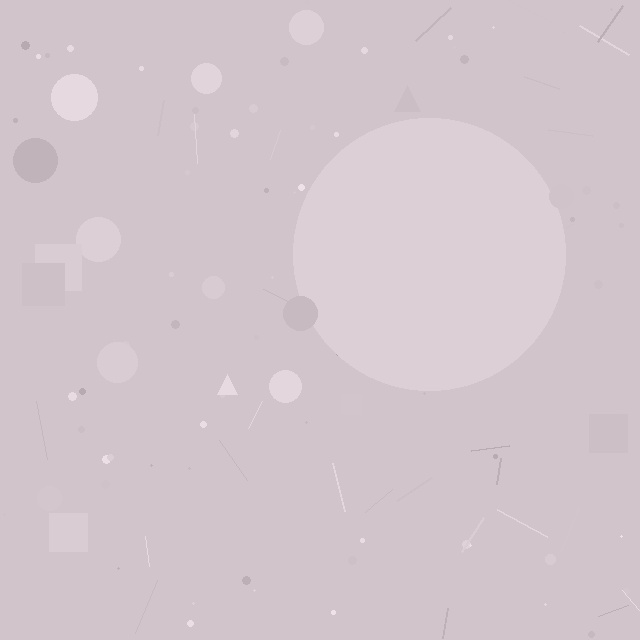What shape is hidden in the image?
A circle is hidden in the image.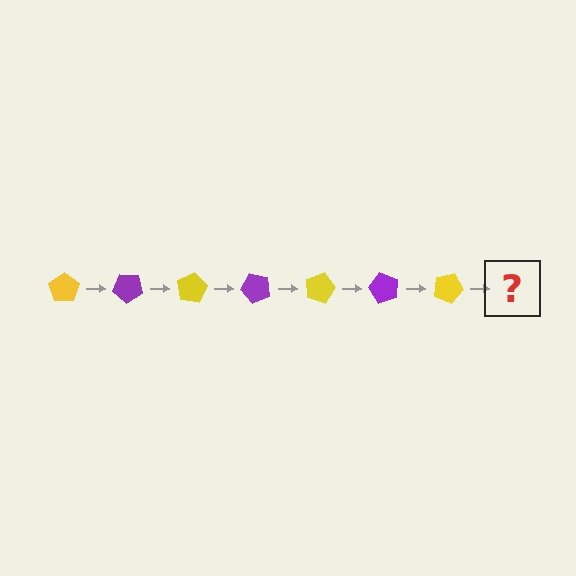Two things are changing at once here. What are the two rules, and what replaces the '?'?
The two rules are that it rotates 40 degrees each step and the color cycles through yellow and purple. The '?' should be a purple pentagon, rotated 280 degrees from the start.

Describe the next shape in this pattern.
It should be a purple pentagon, rotated 280 degrees from the start.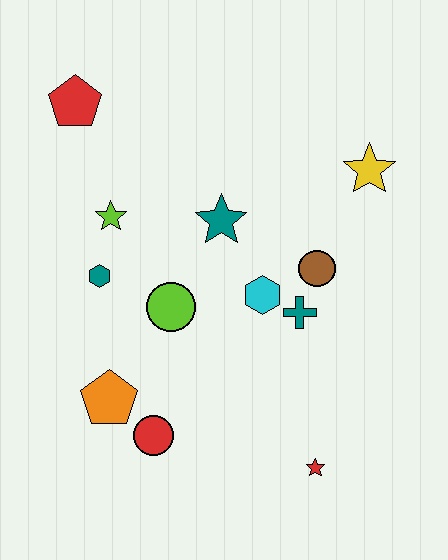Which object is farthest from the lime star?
The red star is farthest from the lime star.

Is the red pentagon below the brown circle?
No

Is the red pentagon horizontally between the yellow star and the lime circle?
No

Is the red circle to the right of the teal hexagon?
Yes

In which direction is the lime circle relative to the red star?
The lime circle is above the red star.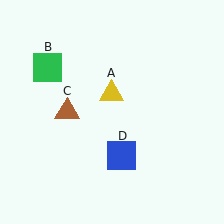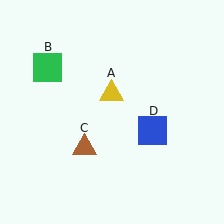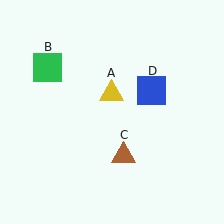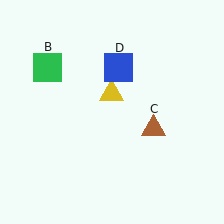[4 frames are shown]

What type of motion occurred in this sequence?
The brown triangle (object C), blue square (object D) rotated counterclockwise around the center of the scene.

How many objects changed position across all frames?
2 objects changed position: brown triangle (object C), blue square (object D).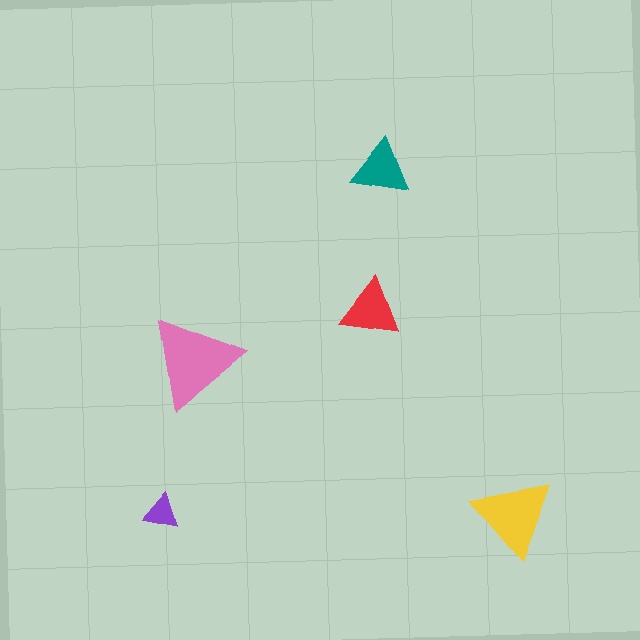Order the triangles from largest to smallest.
the pink one, the yellow one, the red one, the teal one, the purple one.